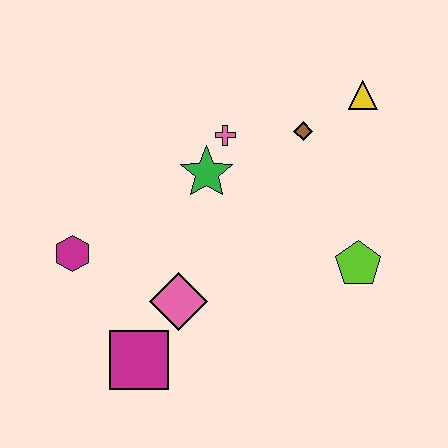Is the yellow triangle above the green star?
Yes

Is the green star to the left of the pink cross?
Yes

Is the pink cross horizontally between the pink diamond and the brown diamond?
Yes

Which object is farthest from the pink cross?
The magenta square is farthest from the pink cross.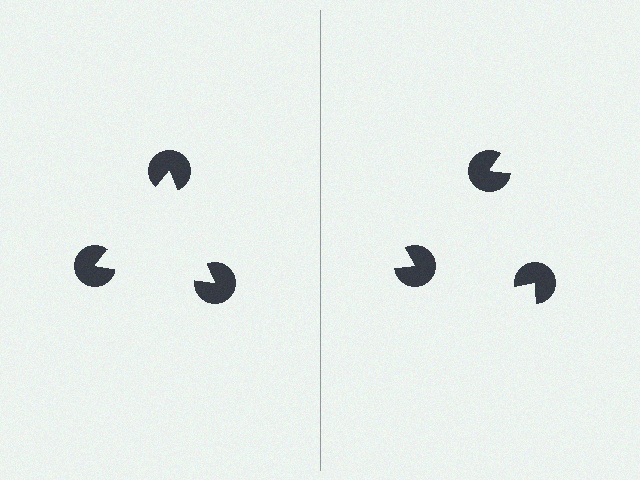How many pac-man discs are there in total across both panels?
6 — 3 on each side.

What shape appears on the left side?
An illusory triangle.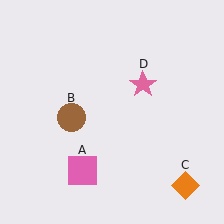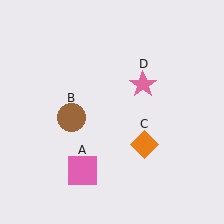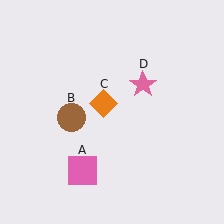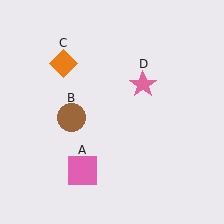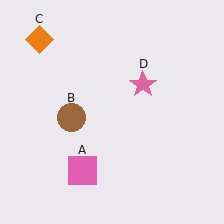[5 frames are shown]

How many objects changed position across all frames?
1 object changed position: orange diamond (object C).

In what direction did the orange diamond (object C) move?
The orange diamond (object C) moved up and to the left.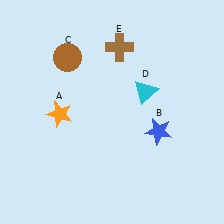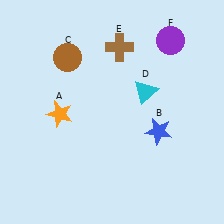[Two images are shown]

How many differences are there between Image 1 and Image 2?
There is 1 difference between the two images.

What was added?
A purple circle (F) was added in Image 2.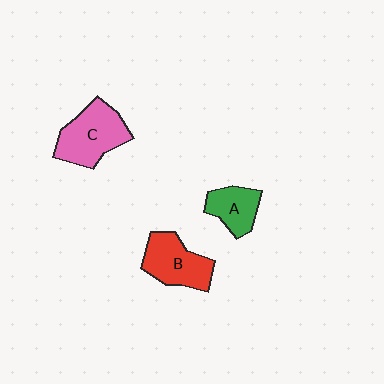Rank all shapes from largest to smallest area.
From largest to smallest: C (pink), B (red), A (green).